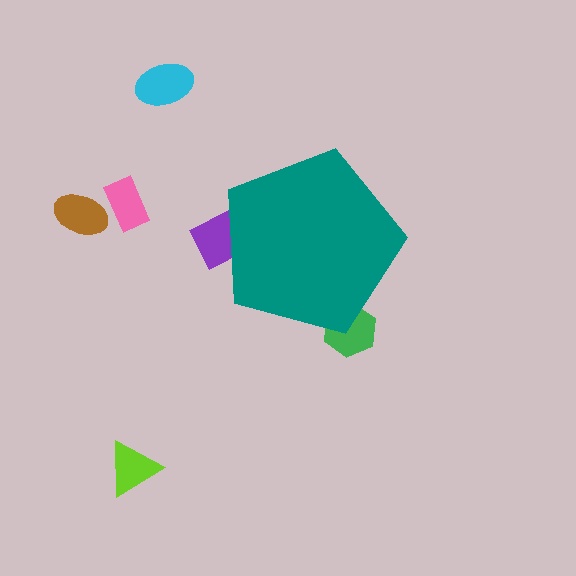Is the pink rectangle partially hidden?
No, the pink rectangle is fully visible.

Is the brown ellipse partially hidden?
No, the brown ellipse is fully visible.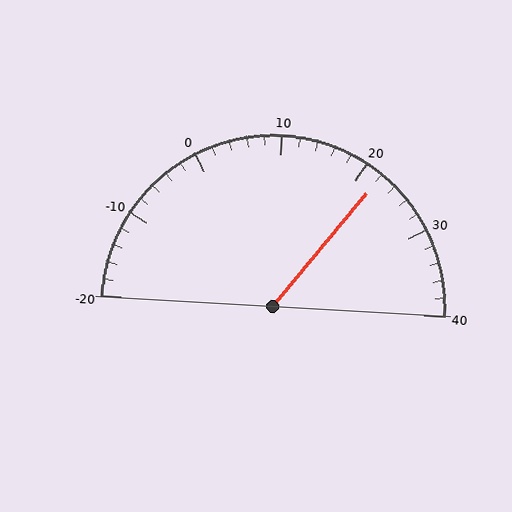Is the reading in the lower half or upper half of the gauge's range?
The reading is in the upper half of the range (-20 to 40).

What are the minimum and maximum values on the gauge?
The gauge ranges from -20 to 40.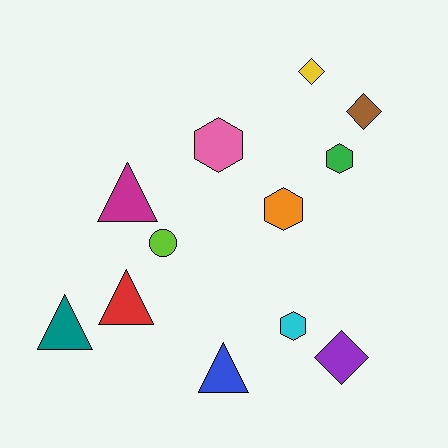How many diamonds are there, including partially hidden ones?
There are 3 diamonds.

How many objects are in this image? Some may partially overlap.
There are 12 objects.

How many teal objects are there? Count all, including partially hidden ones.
There is 1 teal object.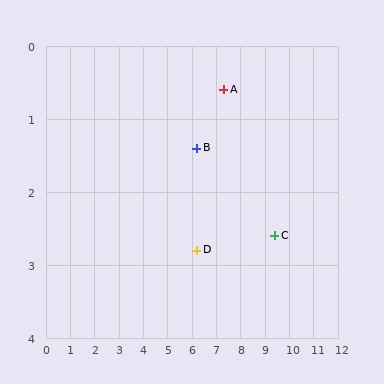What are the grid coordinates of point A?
Point A is at approximately (7.3, 0.6).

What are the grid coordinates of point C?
Point C is at approximately (9.4, 2.6).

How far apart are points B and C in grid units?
Points B and C are about 3.4 grid units apart.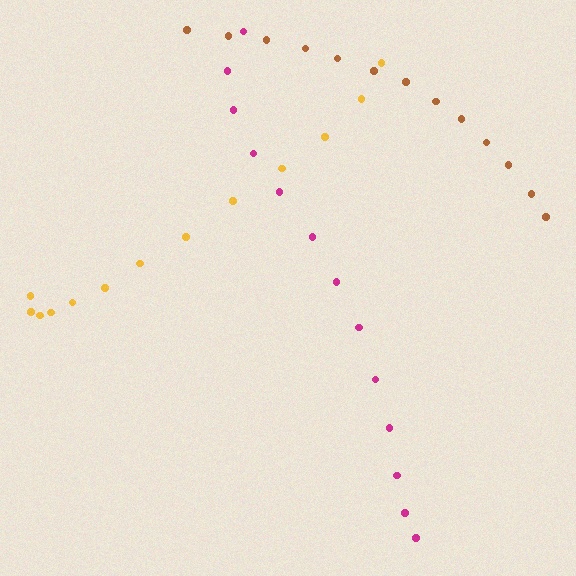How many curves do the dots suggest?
There are 3 distinct paths.